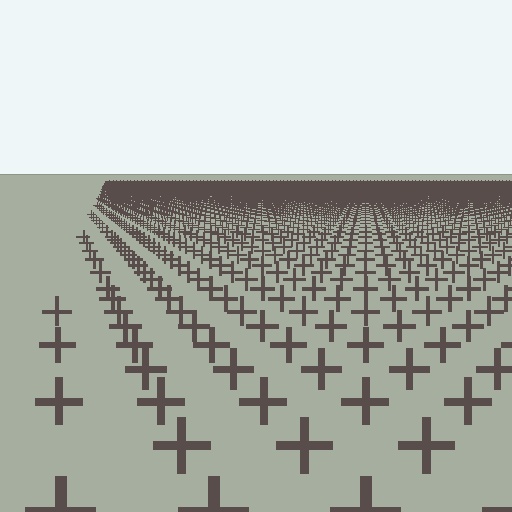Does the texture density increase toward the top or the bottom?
Density increases toward the top.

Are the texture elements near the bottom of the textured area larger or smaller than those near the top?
Larger. Near the bottom, elements are closer to the viewer and appear at a bigger on-screen size.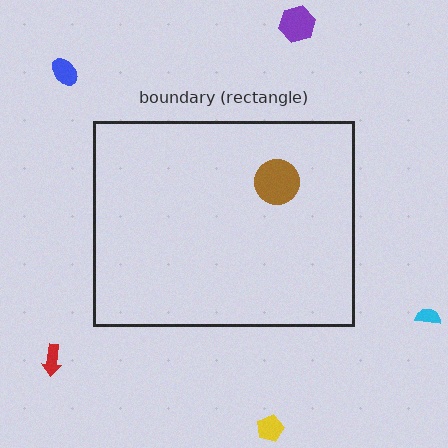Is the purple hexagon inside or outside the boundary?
Outside.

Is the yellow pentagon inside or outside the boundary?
Outside.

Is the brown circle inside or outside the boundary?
Inside.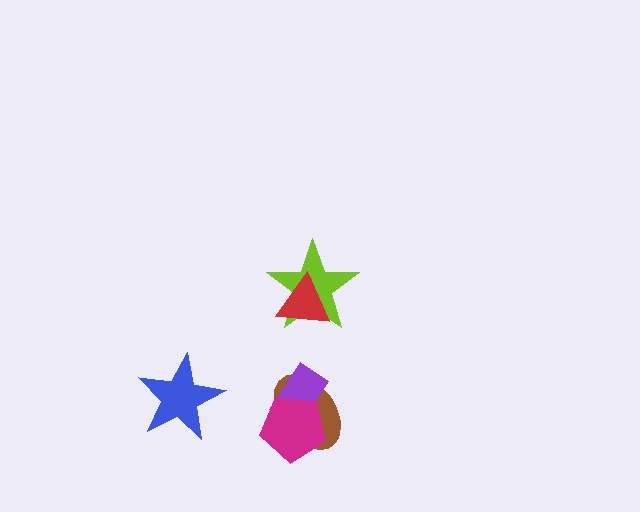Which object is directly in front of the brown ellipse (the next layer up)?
The purple rectangle is directly in front of the brown ellipse.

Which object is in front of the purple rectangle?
The magenta pentagon is in front of the purple rectangle.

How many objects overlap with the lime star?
1 object overlaps with the lime star.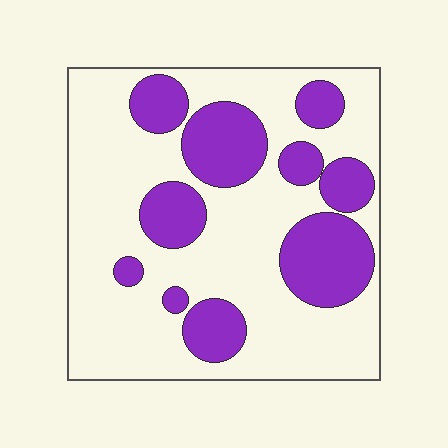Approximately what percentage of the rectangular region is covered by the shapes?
Approximately 30%.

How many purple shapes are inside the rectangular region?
10.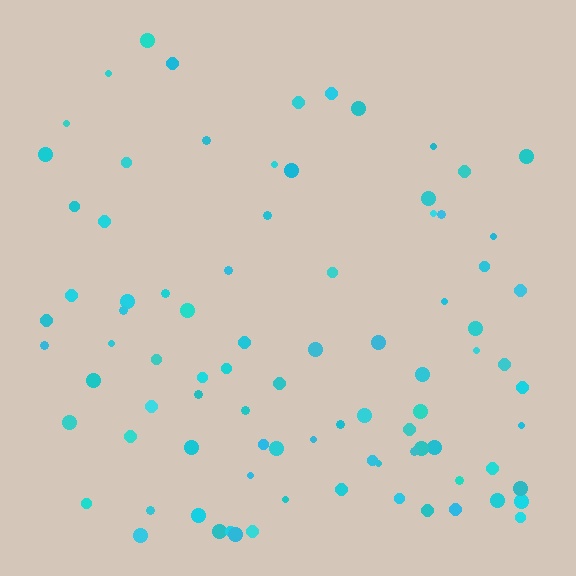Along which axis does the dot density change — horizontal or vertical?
Vertical.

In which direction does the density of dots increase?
From top to bottom, with the bottom side densest.